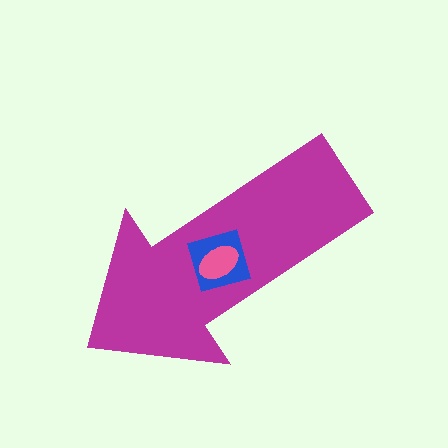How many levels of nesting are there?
3.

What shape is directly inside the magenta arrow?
The blue square.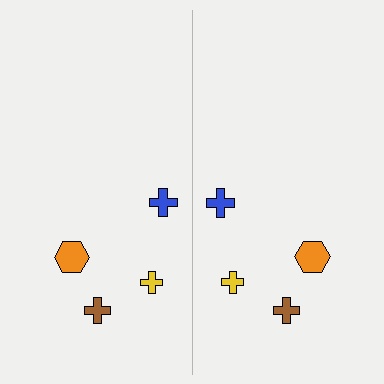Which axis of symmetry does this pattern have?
The pattern has a vertical axis of symmetry running through the center of the image.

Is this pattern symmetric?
Yes, this pattern has bilateral (reflection) symmetry.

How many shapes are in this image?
There are 8 shapes in this image.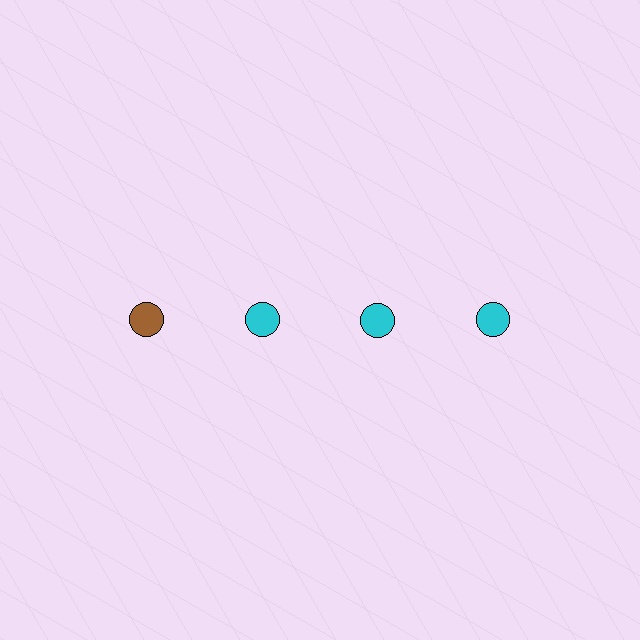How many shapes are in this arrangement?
There are 4 shapes arranged in a grid pattern.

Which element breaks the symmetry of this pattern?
The brown circle in the top row, leftmost column breaks the symmetry. All other shapes are cyan circles.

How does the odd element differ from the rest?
It has a different color: brown instead of cyan.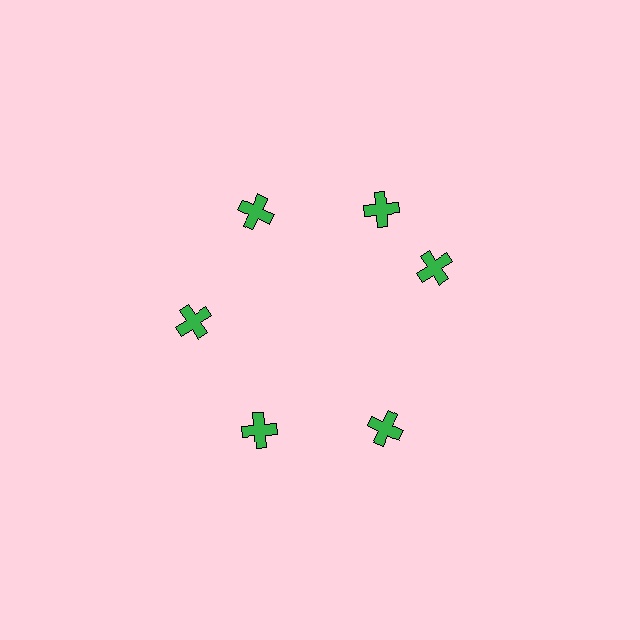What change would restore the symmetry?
The symmetry would be restored by rotating it back into even spacing with its neighbors so that all 6 crosses sit at equal angles and equal distance from the center.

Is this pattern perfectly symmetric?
No. The 6 green crosses are arranged in a ring, but one element near the 3 o'clock position is rotated out of alignment along the ring, breaking the 6-fold rotational symmetry.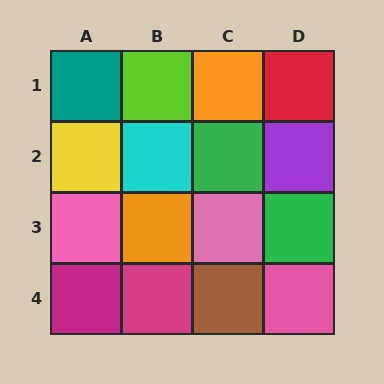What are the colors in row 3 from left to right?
Pink, orange, pink, green.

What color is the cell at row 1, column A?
Teal.